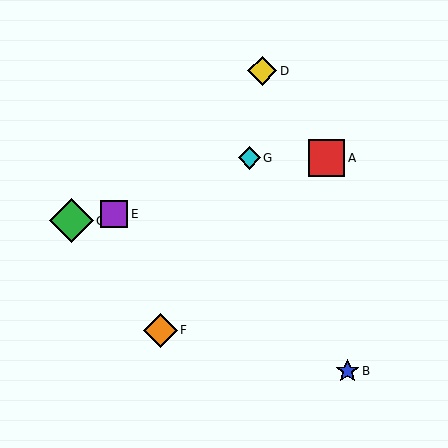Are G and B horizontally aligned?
No, G is at y≈158 and B is at y≈371.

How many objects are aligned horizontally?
2 objects (A, G) are aligned horizontally.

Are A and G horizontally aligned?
Yes, both are at y≈158.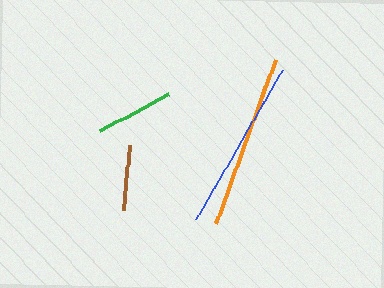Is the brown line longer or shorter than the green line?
The green line is longer than the brown line.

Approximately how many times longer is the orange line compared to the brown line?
The orange line is approximately 2.7 times the length of the brown line.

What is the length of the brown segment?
The brown segment is approximately 65 pixels long.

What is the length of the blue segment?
The blue segment is approximately 173 pixels long.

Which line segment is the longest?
The orange line is the longest at approximately 175 pixels.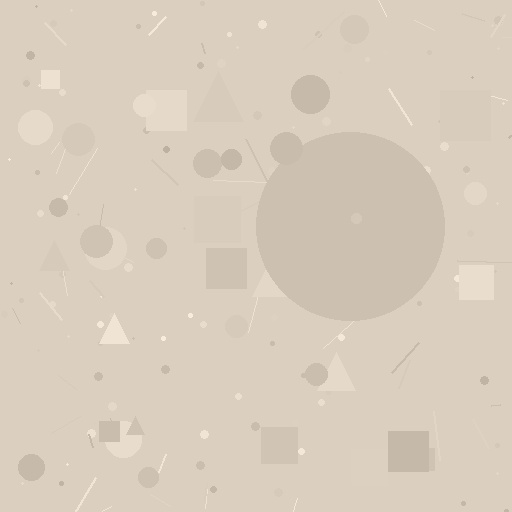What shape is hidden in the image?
A circle is hidden in the image.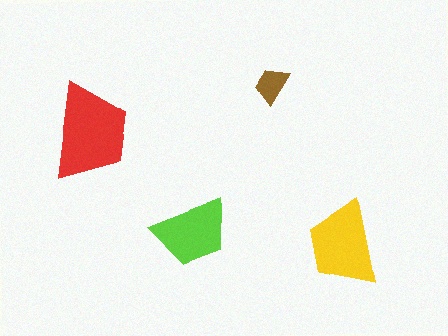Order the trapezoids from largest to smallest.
the red one, the yellow one, the lime one, the brown one.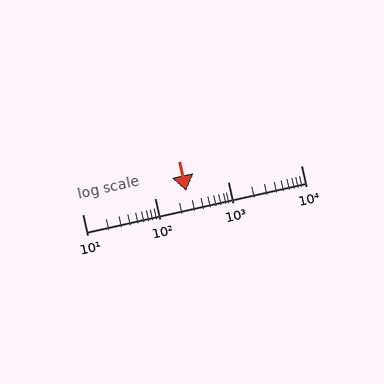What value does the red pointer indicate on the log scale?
The pointer indicates approximately 270.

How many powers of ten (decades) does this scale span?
The scale spans 3 decades, from 10 to 10000.